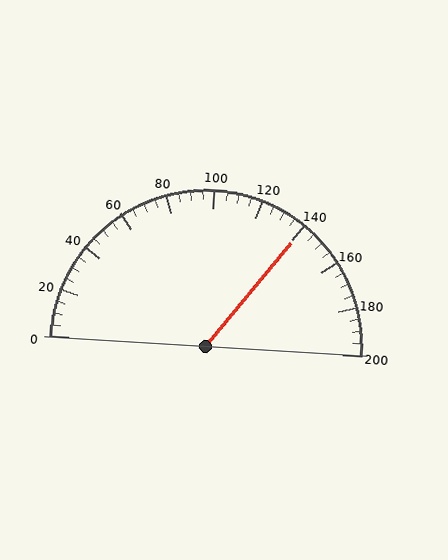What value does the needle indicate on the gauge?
The needle indicates approximately 140.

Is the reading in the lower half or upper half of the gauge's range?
The reading is in the upper half of the range (0 to 200).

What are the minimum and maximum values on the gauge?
The gauge ranges from 0 to 200.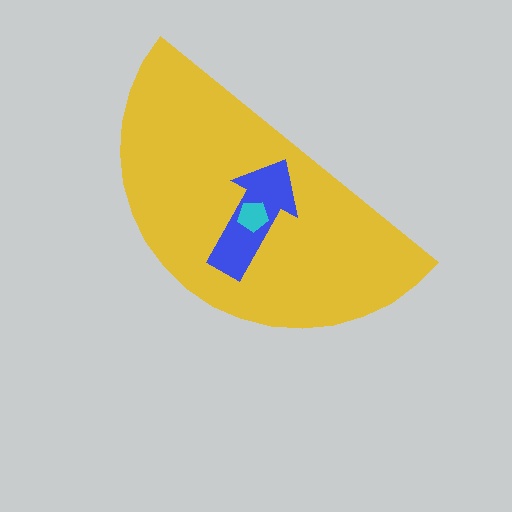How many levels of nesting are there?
3.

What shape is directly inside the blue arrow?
The cyan pentagon.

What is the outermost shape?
The yellow semicircle.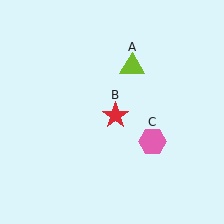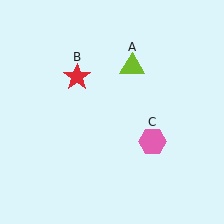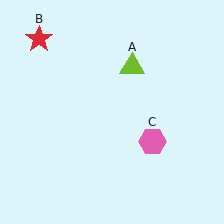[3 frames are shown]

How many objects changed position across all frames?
1 object changed position: red star (object B).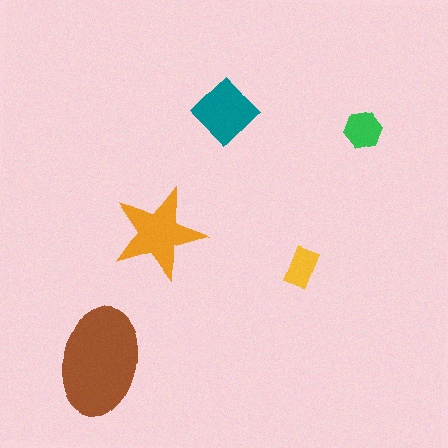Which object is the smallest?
The yellow rectangle.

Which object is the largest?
The brown ellipse.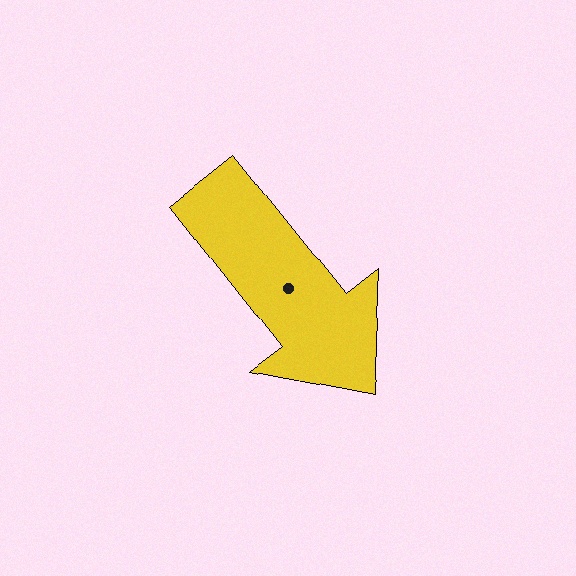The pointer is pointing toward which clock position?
Roughly 5 o'clock.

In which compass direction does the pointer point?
Southeast.